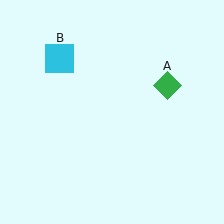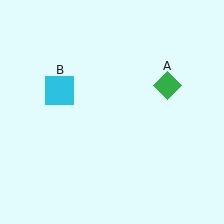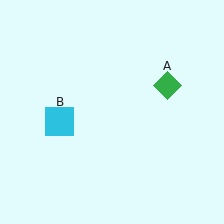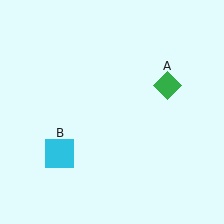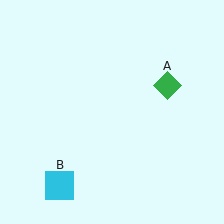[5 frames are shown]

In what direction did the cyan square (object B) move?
The cyan square (object B) moved down.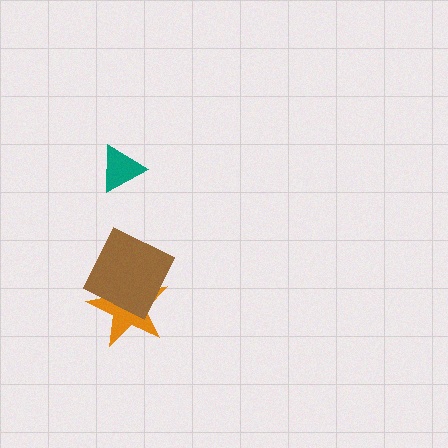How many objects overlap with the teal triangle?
0 objects overlap with the teal triangle.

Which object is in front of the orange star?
The brown square is in front of the orange star.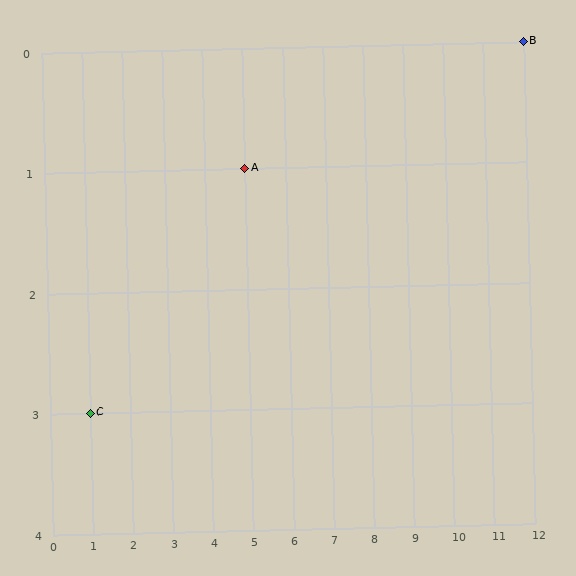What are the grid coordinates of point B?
Point B is at grid coordinates (12, 0).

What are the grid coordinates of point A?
Point A is at grid coordinates (5, 1).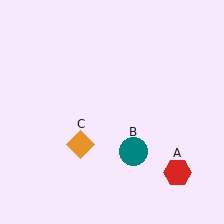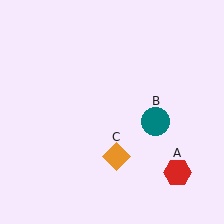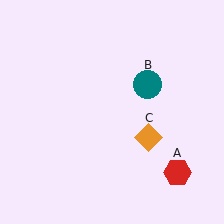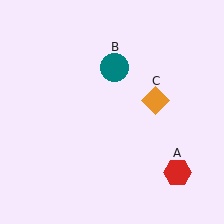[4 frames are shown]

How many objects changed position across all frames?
2 objects changed position: teal circle (object B), orange diamond (object C).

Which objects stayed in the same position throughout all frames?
Red hexagon (object A) remained stationary.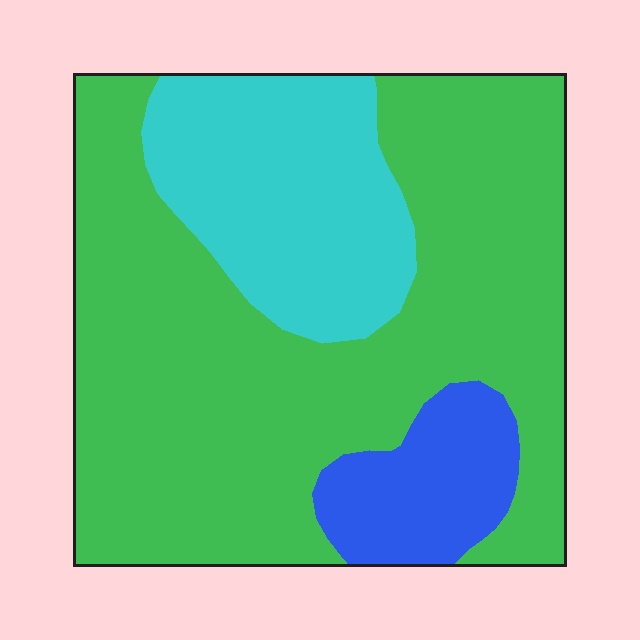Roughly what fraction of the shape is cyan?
Cyan covers roughly 25% of the shape.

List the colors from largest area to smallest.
From largest to smallest: green, cyan, blue.